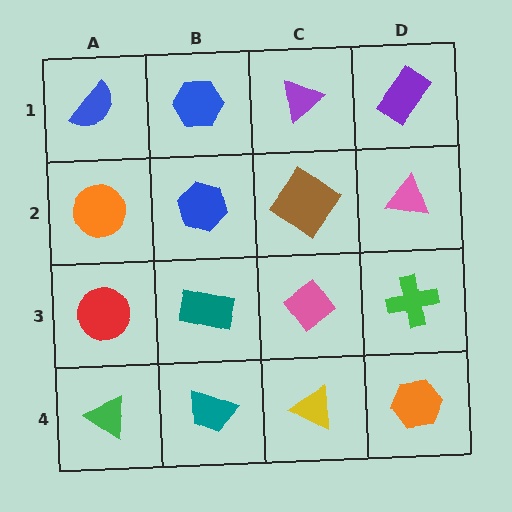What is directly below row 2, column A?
A red circle.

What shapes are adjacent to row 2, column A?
A blue semicircle (row 1, column A), a red circle (row 3, column A), a blue hexagon (row 2, column B).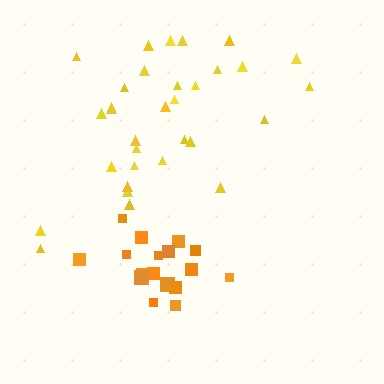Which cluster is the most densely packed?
Orange.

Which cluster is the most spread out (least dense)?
Yellow.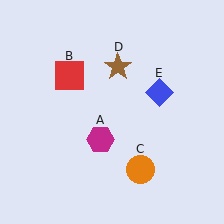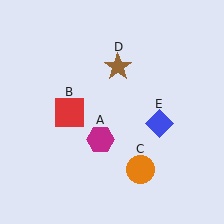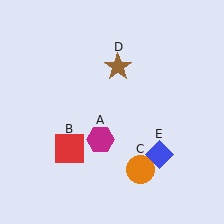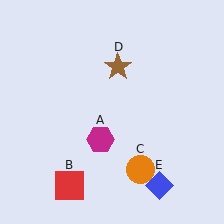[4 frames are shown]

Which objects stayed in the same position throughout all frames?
Magenta hexagon (object A) and orange circle (object C) and brown star (object D) remained stationary.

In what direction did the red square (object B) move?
The red square (object B) moved down.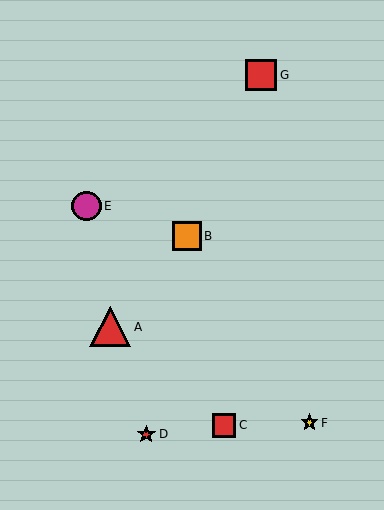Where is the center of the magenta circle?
The center of the magenta circle is at (86, 206).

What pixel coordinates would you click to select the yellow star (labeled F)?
Click at (309, 423) to select the yellow star F.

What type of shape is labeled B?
Shape B is an orange square.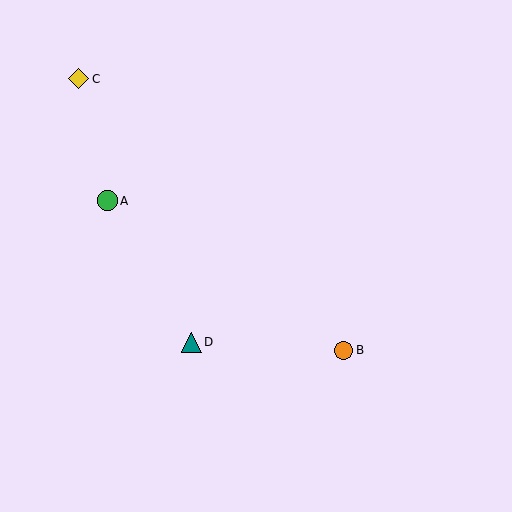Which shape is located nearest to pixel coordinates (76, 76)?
The yellow diamond (labeled C) at (79, 79) is nearest to that location.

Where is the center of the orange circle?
The center of the orange circle is at (344, 350).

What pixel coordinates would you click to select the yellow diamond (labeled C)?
Click at (79, 79) to select the yellow diamond C.